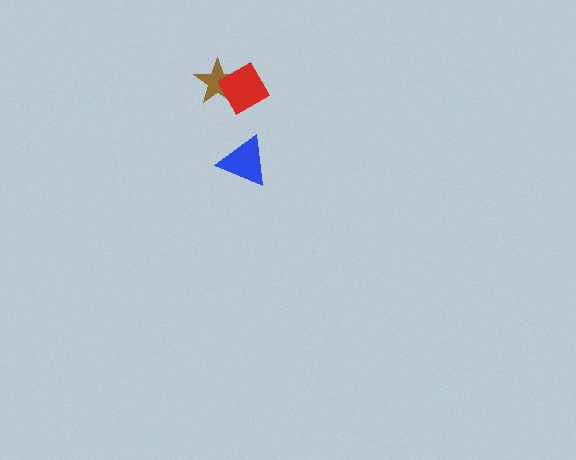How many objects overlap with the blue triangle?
0 objects overlap with the blue triangle.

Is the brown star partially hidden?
Yes, it is partially covered by another shape.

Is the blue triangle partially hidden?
No, no other shape covers it.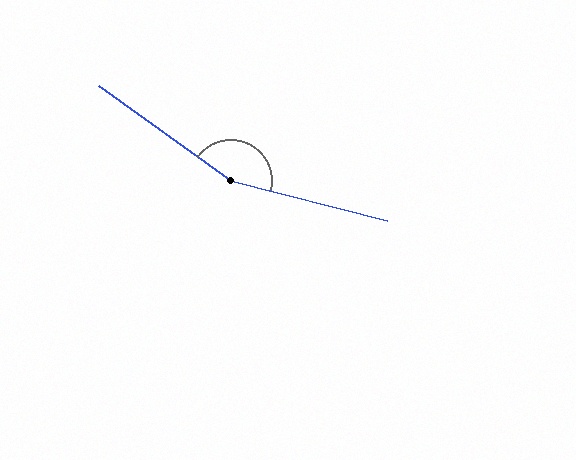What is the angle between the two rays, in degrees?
Approximately 158 degrees.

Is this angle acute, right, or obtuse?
It is obtuse.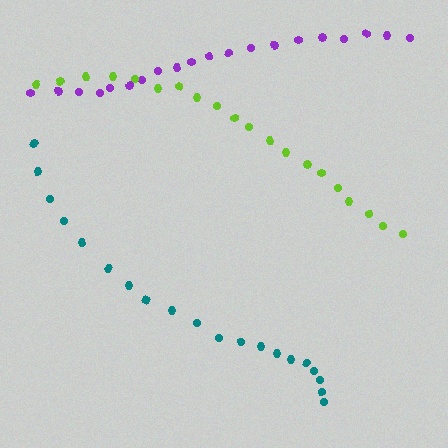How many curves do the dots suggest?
There are 3 distinct paths.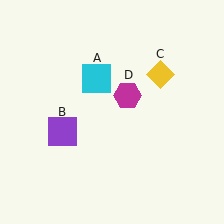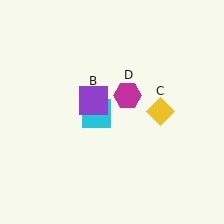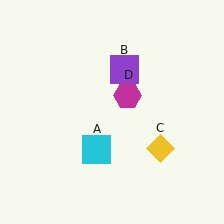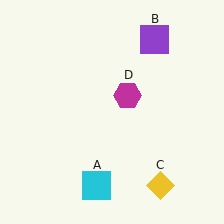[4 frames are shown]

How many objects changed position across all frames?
3 objects changed position: cyan square (object A), purple square (object B), yellow diamond (object C).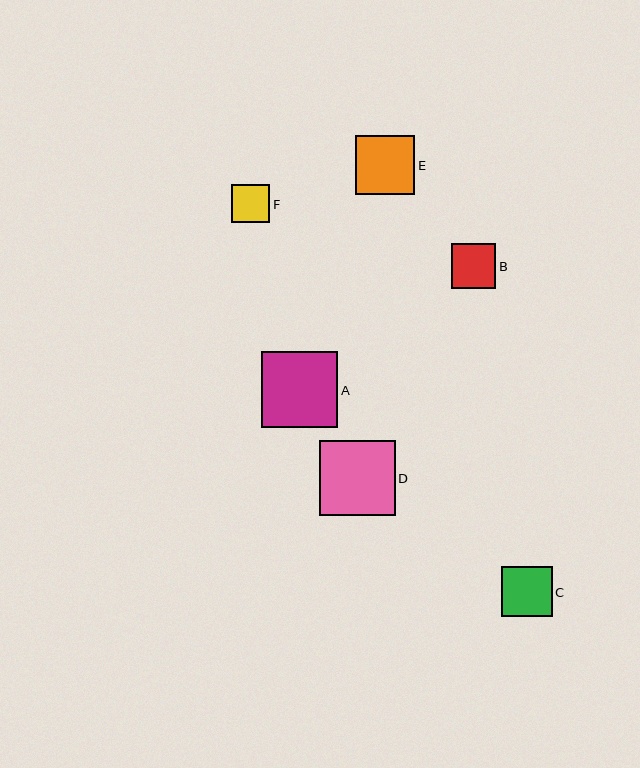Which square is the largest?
Square A is the largest with a size of approximately 76 pixels.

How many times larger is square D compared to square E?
Square D is approximately 1.3 times the size of square E.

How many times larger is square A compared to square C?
Square A is approximately 1.5 times the size of square C.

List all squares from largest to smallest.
From largest to smallest: A, D, E, C, B, F.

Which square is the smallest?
Square F is the smallest with a size of approximately 38 pixels.